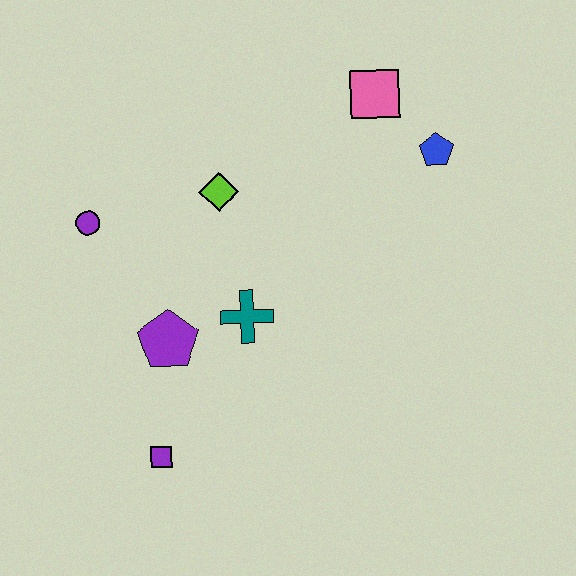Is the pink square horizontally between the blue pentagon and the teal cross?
Yes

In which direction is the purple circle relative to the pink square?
The purple circle is to the left of the pink square.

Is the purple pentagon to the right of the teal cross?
No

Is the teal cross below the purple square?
No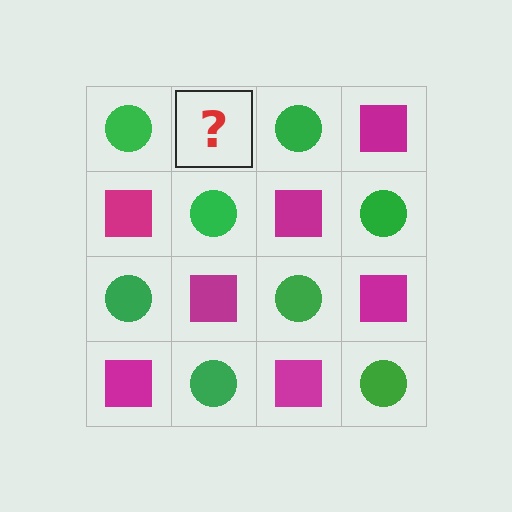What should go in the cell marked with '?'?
The missing cell should contain a magenta square.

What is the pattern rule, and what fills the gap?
The rule is that it alternates green circle and magenta square in a checkerboard pattern. The gap should be filled with a magenta square.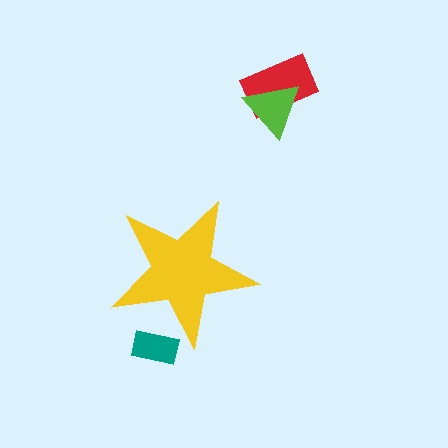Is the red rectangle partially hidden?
No, the red rectangle is fully visible.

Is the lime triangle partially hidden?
No, the lime triangle is fully visible.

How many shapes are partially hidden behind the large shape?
1 shape is partially hidden.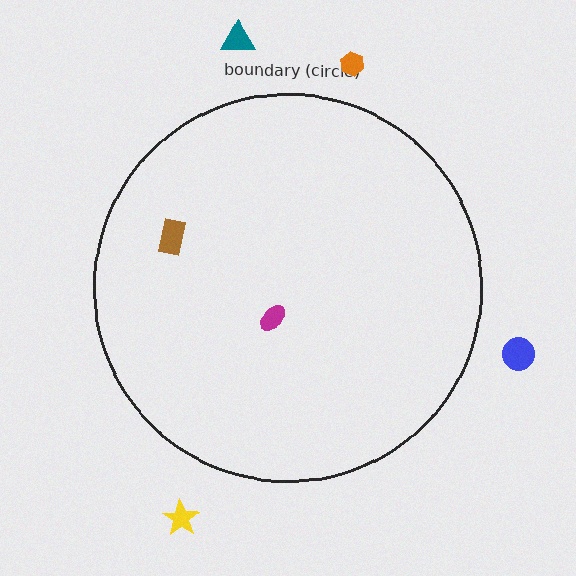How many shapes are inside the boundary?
2 inside, 4 outside.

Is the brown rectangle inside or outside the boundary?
Inside.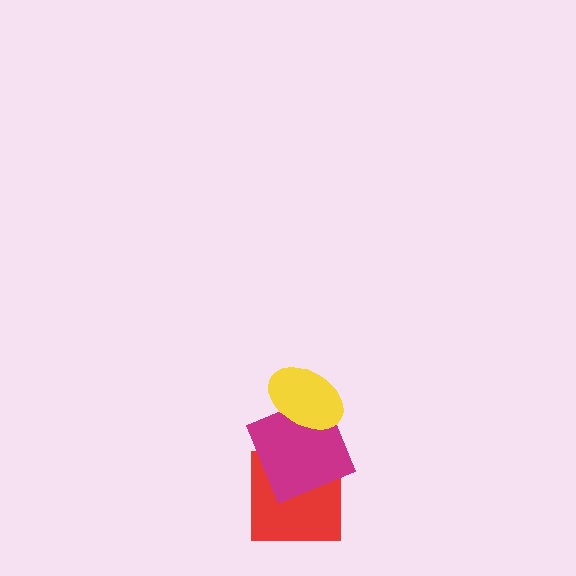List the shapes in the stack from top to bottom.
From top to bottom: the yellow ellipse, the magenta square, the red square.